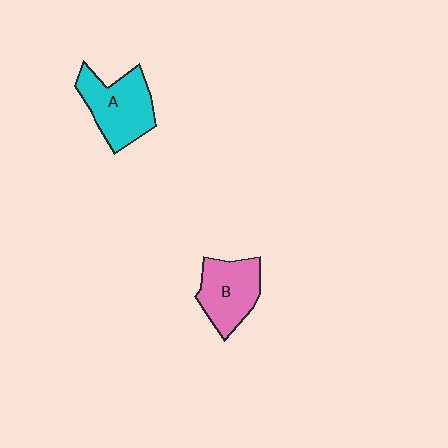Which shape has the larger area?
Shape A (cyan).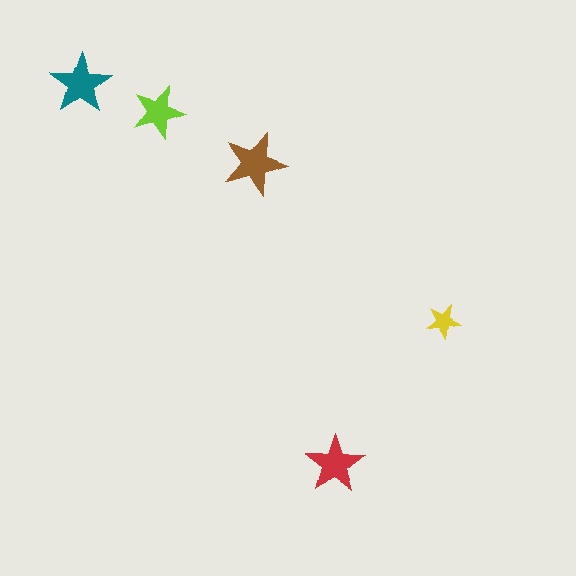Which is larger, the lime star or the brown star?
The brown one.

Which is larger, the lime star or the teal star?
The teal one.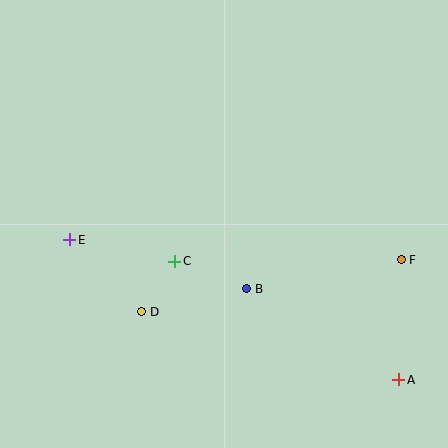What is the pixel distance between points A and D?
The distance between A and D is 266 pixels.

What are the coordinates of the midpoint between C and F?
The midpoint between C and F is at (288, 261).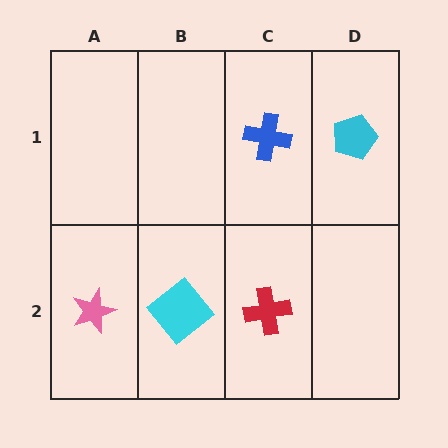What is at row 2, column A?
A pink star.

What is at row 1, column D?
A cyan pentagon.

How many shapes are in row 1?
2 shapes.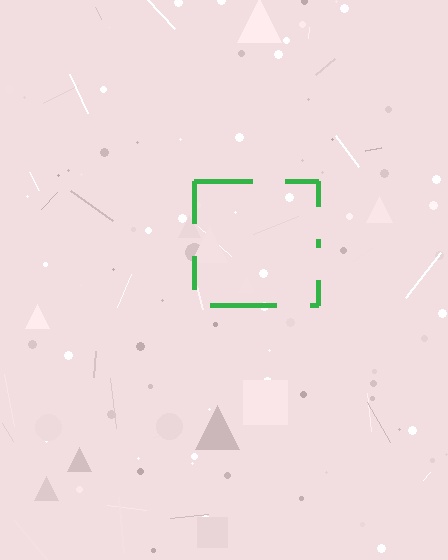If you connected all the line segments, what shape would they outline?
They would outline a square.